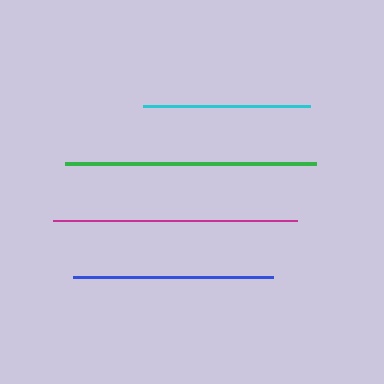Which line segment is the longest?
The green line is the longest at approximately 251 pixels.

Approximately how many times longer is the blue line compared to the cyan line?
The blue line is approximately 1.2 times the length of the cyan line.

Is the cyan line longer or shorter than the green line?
The green line is longer than the cyan line.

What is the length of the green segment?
The green segment is approximately 251 pixels long.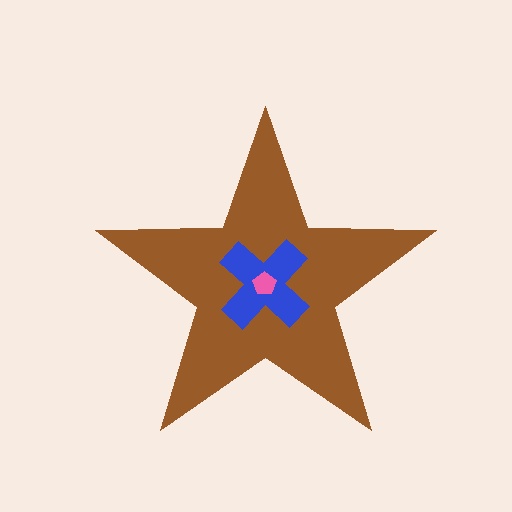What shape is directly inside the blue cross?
The pink pentagon.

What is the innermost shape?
The pink pentagon.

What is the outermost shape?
The brown star.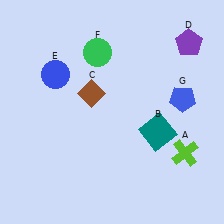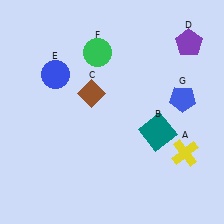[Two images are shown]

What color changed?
The cross (A) changed from lime in Image 1 to yellow in Image 2.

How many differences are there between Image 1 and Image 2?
There is 1 difference between the two images.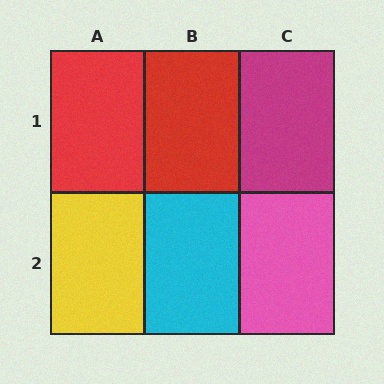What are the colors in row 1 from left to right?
Red, red, magenta.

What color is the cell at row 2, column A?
Yellow.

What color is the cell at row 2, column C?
Pink.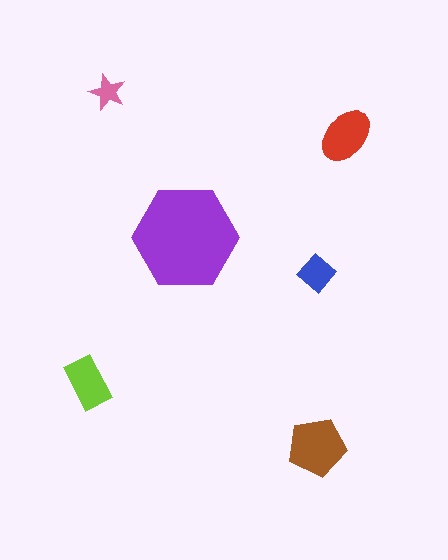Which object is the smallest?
The pink star.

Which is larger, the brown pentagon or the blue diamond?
The brown pentagon.